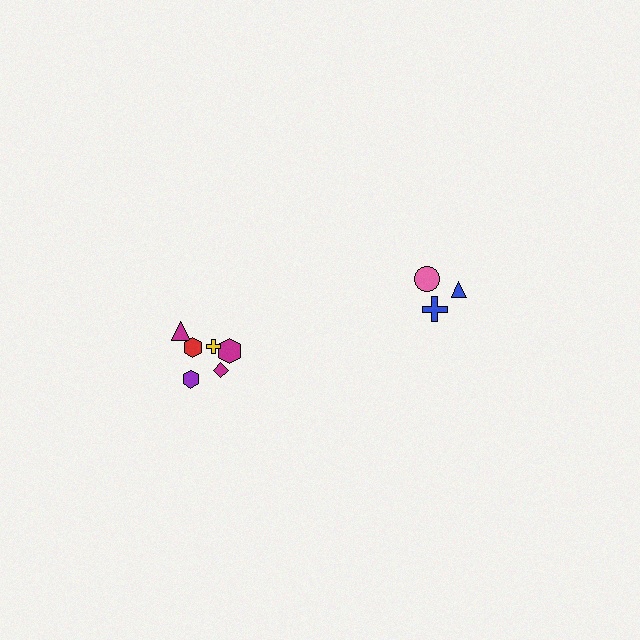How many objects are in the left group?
There are 6 objects.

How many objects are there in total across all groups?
There are 9 objects.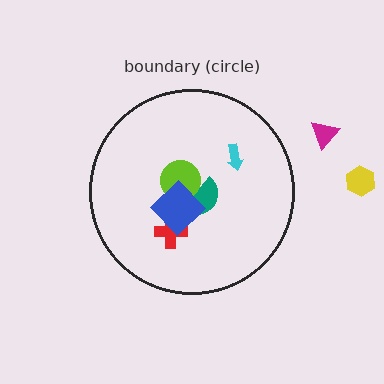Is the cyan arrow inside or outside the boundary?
Inside.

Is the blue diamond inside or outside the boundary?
Inside.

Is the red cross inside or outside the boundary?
Inside.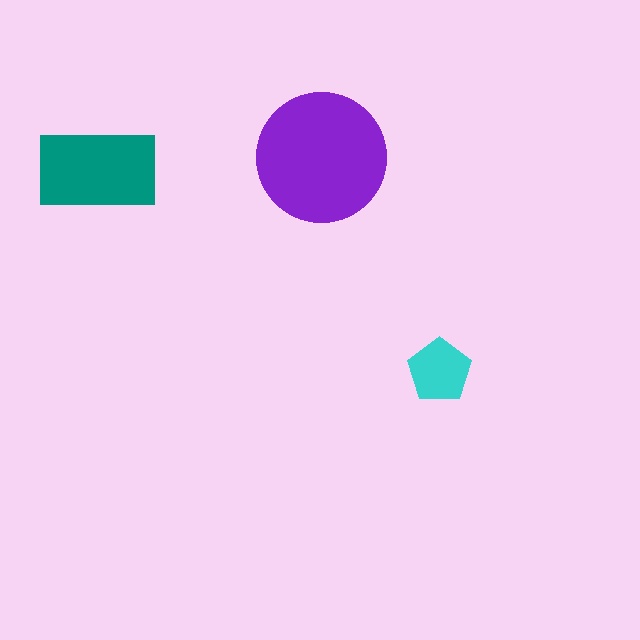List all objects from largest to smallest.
The purple circle, the teal rectangle, the cyan pentagon.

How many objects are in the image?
There are 3 objects in the image.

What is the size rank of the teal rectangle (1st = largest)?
2nd.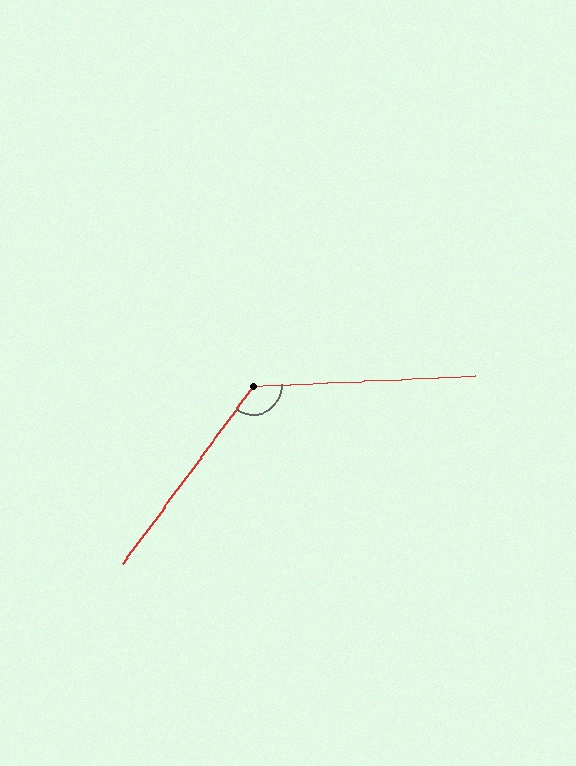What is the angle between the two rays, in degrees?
Approximately 129 degrees.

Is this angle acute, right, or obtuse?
It is obtuse.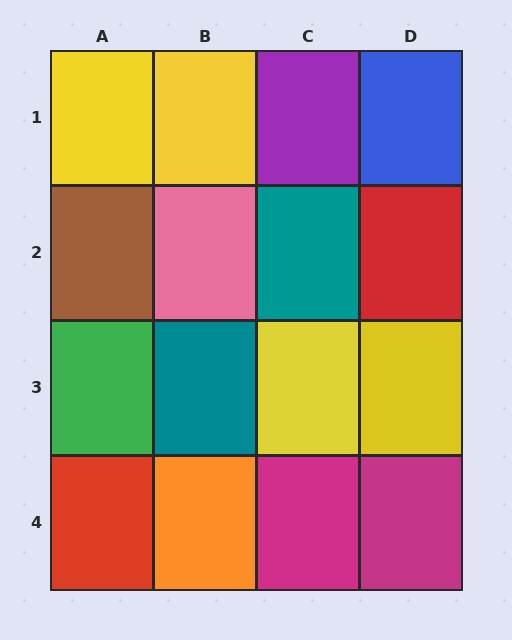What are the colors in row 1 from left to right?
Yellow, yellow, purple, blue.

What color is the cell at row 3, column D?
Yellow.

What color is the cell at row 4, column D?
Magenta.